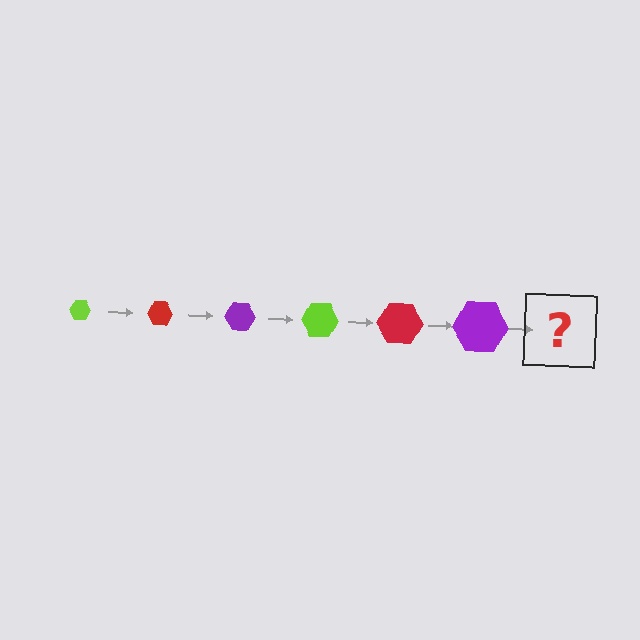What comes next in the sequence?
The next element should be a lime hexagon, larger than the previous one.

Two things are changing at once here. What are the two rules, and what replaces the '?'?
The two rules are that the hexagon grows larger each step and the color cycles through lime, red, and purple. The '?' should be a lime hexagon, larger than the previous one.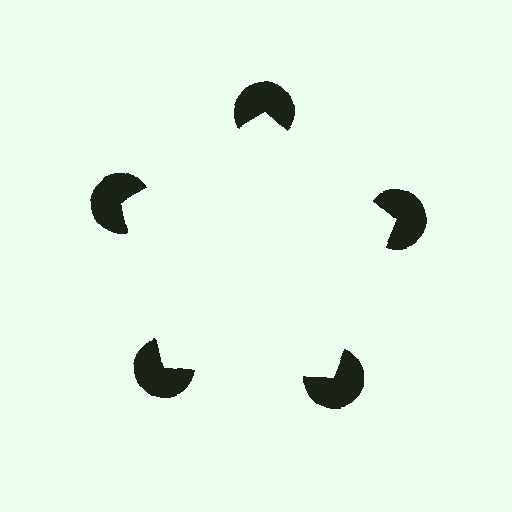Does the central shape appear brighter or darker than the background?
It typically appears slightly brighter than the background, even though no actual brightness change is drawn.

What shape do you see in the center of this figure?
An illusory pentagon — its edges are inferred from the aligned wedge cuts in the pac-man discs, not physically drawn.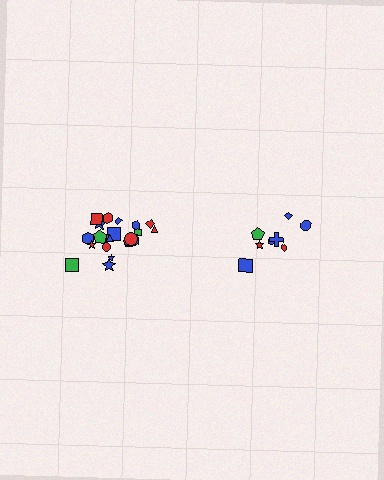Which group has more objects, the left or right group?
The left group.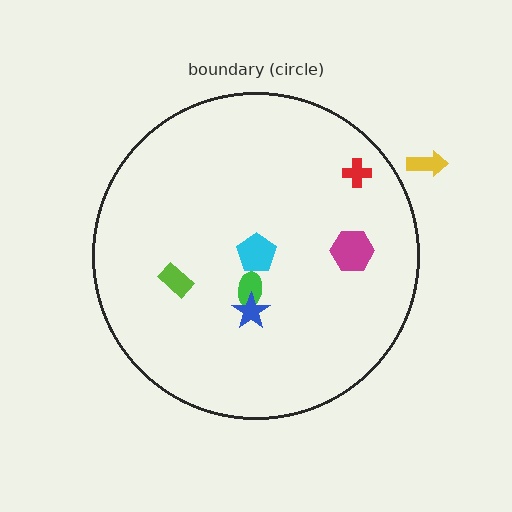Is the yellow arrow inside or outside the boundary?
Outside.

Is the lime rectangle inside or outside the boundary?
Inside.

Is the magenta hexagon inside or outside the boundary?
Inside.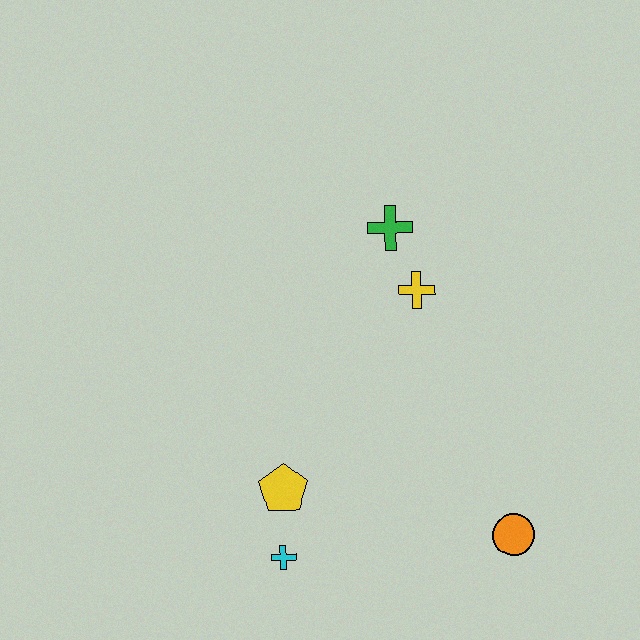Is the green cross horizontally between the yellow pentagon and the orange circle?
Yes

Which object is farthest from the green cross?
The cyan cross is farthest from the green cross.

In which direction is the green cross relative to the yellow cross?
The green cross is above the yellow cross.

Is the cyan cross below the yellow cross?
Yes